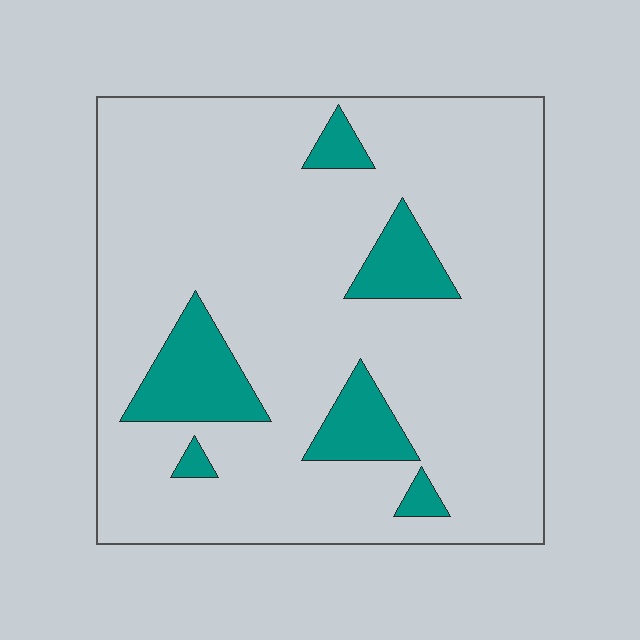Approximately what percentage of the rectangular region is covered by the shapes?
Approximately 15%.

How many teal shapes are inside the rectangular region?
6.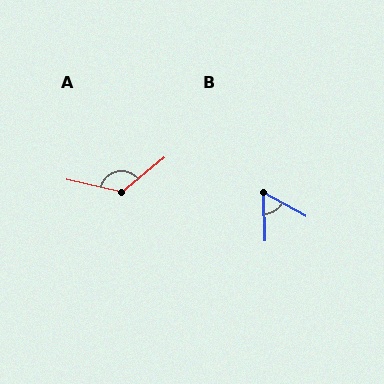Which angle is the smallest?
B, at approximately 60 degrees.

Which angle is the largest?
A, at approximately 128 degrees.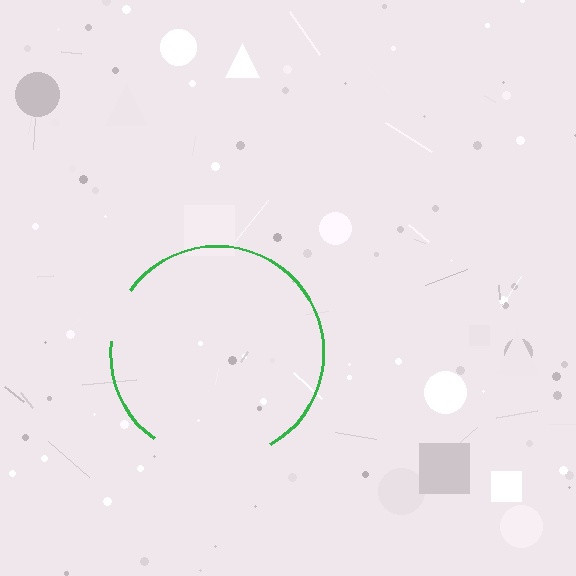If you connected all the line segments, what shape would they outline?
They would outline a circle.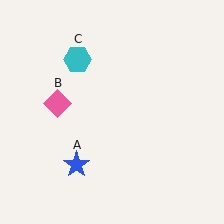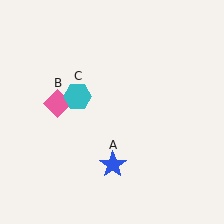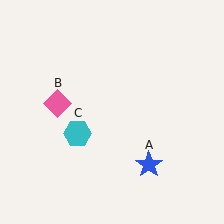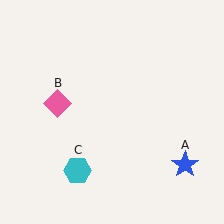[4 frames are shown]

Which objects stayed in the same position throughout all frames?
Pink diamond (object B) remained stationary.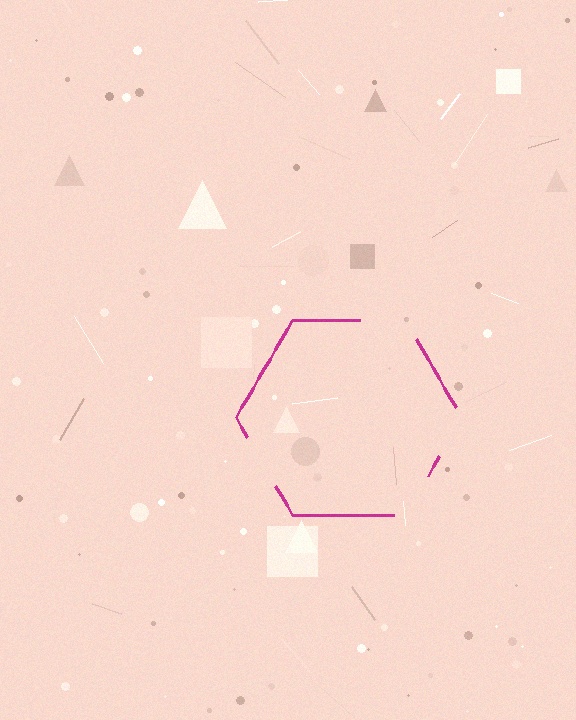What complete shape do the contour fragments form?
The contour fragments form a hexagon.